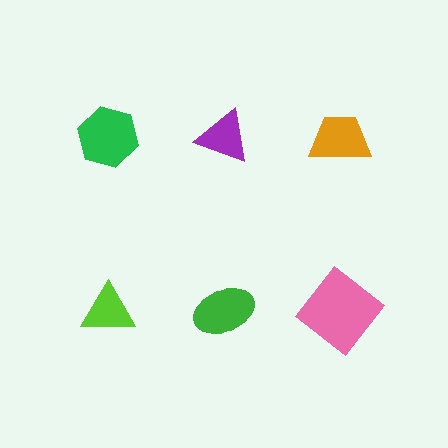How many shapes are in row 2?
3 shapes.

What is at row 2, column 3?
A pink diamond.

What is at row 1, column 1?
A green hexagon.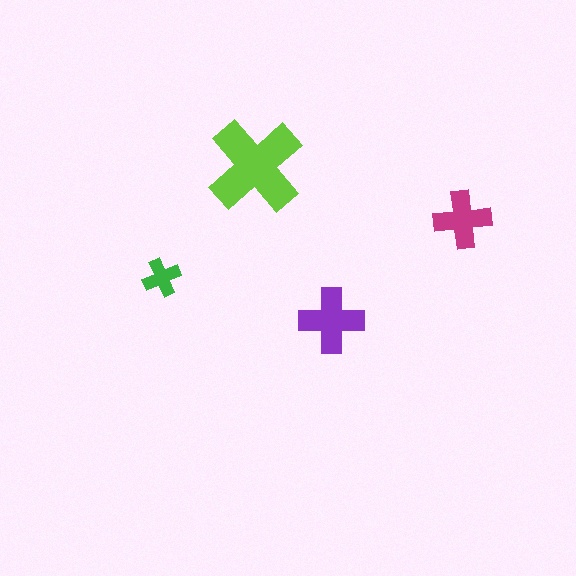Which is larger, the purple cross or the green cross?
The purple one.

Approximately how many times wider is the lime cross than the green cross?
About 2.5 times wider.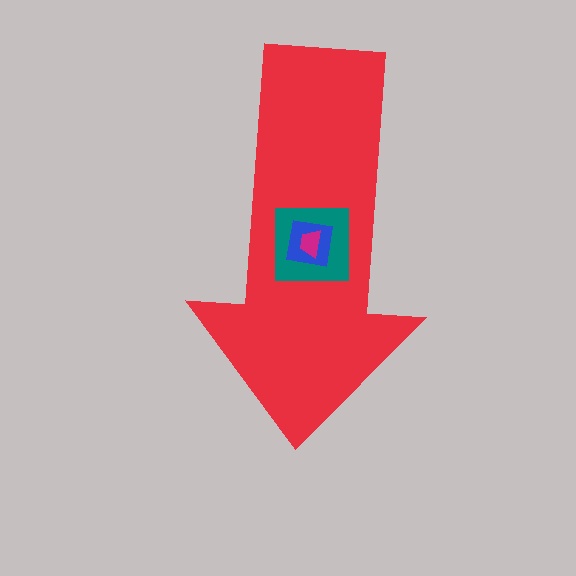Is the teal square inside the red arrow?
Yes.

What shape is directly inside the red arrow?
The teal square.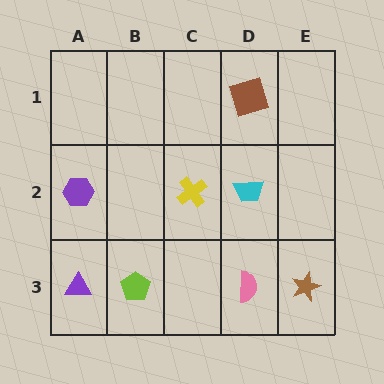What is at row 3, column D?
A pink semicircle.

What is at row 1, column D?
A brown square.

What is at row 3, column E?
A brown star.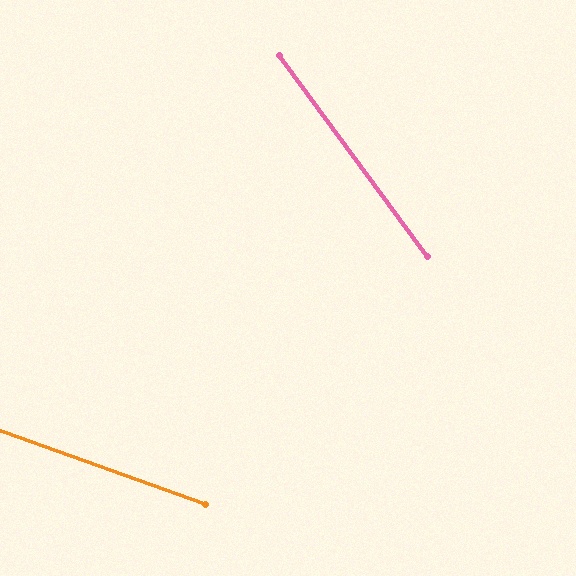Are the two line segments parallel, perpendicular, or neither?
Neither parallel nor perpendicular — they differ by about 34°.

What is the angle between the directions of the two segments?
Approximately 34 degrees.